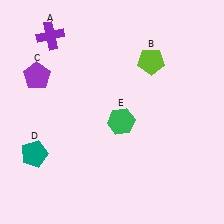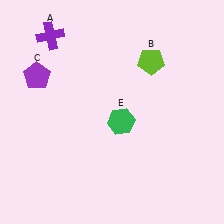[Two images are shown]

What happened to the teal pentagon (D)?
The teal pentagon (D) was removed in Image 2. It was in the bottom-left area of Image 1.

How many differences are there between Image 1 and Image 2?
There is 1 difference between the two images.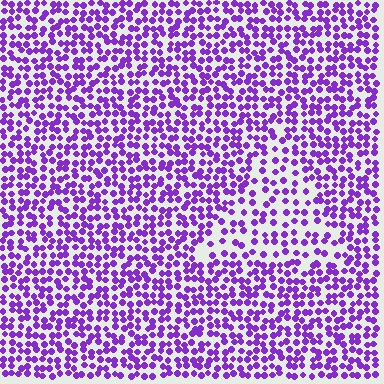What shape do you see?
I see a triangle.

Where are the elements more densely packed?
The elements are more densely packed outside the triangle boundary.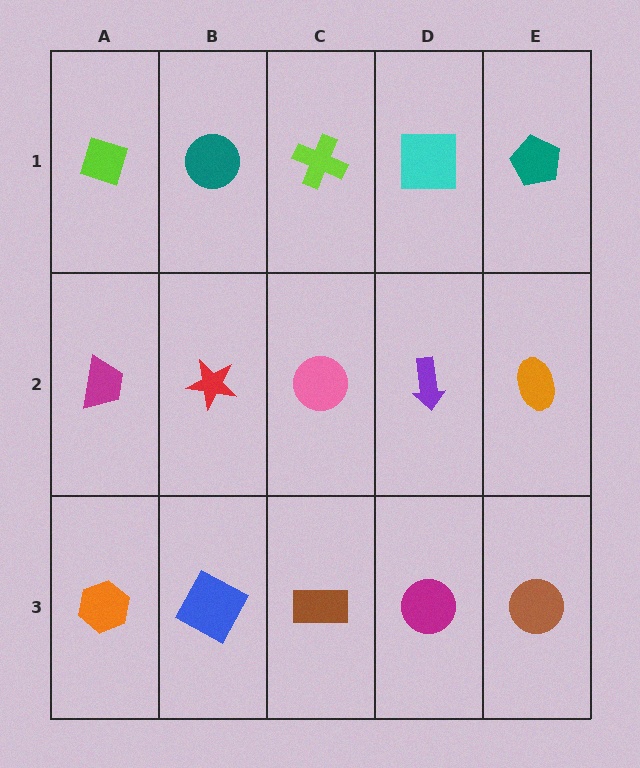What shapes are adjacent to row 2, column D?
A cyan square (row 1, column D), a magenta circle (row 3, column D), a pink circle (row 2, column C), an orange ellipse (row 2, column E).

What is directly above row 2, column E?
A teal pentagon.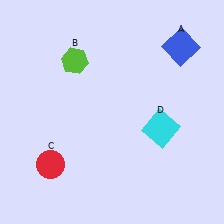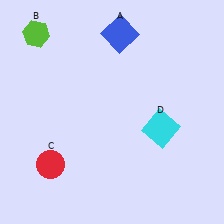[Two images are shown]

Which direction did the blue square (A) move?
The blue square (A) moved left.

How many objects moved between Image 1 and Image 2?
2 objects moved between the two images.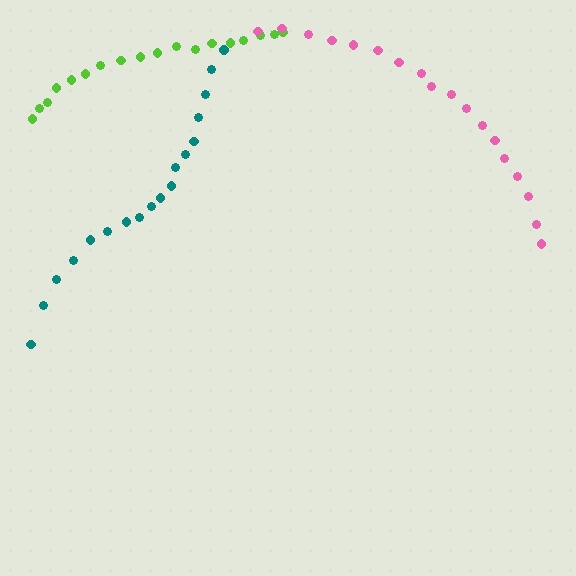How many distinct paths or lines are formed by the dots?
There are 3 distinct paths.